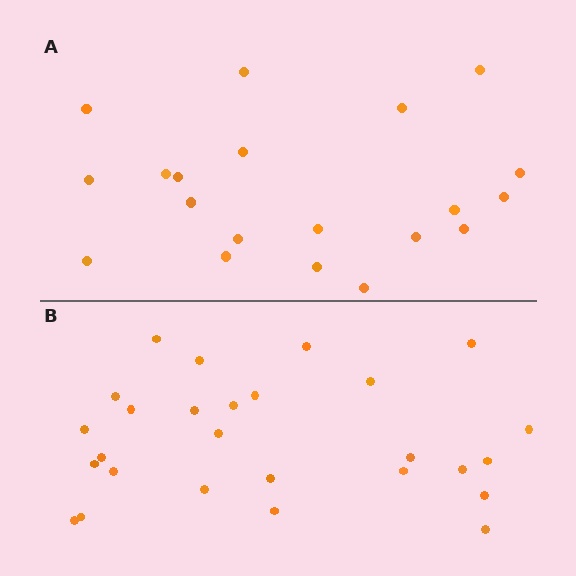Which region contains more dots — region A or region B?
Region B (the bottom region) has more dots.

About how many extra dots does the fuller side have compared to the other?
Region B has roughly 8 or so more dots than region A.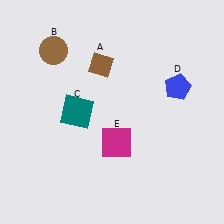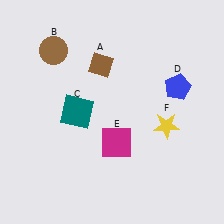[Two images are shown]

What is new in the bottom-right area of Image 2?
A yellow star (F) was added in the bottom-right area of Image 2.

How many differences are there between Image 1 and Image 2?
There is 1 difference between the two images.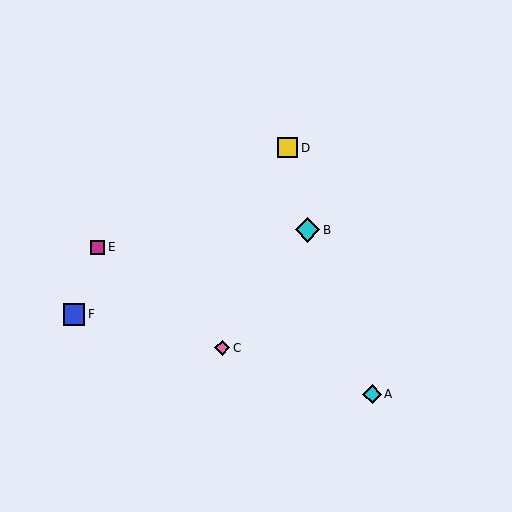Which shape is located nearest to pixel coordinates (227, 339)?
The pink diamond (labeled C) at (222, 348) is nearest to that location.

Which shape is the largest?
The cyan diamond (labeled B) is the largest.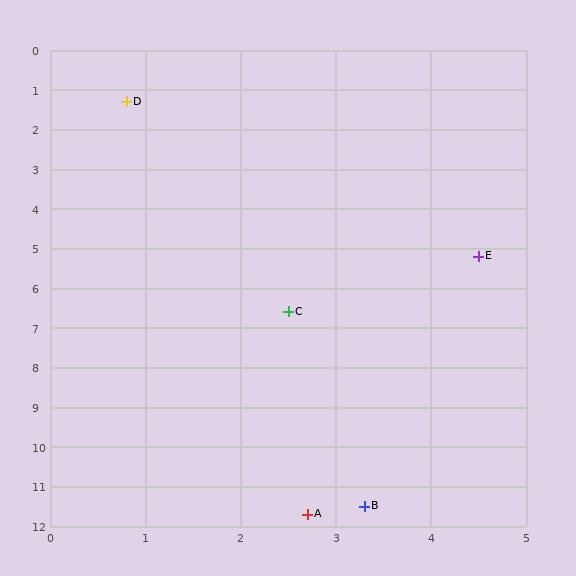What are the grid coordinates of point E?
Point E is at approximately (4.5, 5.2).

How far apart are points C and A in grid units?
Points C and A are about 5.1 grid units apart.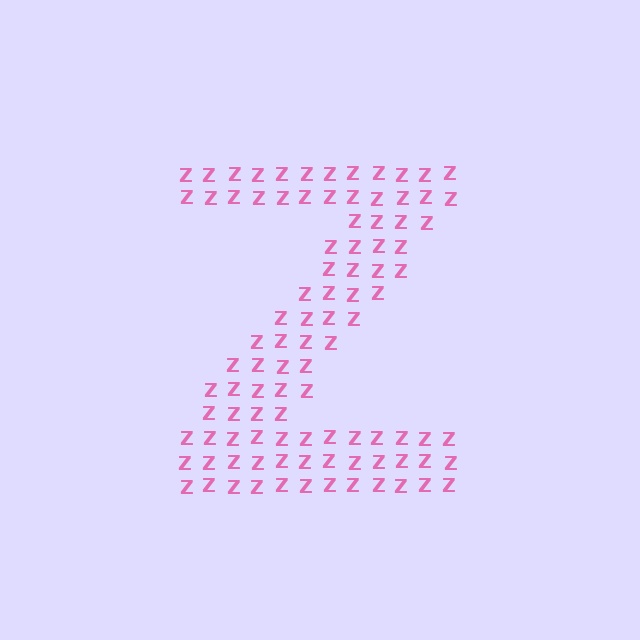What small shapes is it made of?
It is made of small letter Z's.